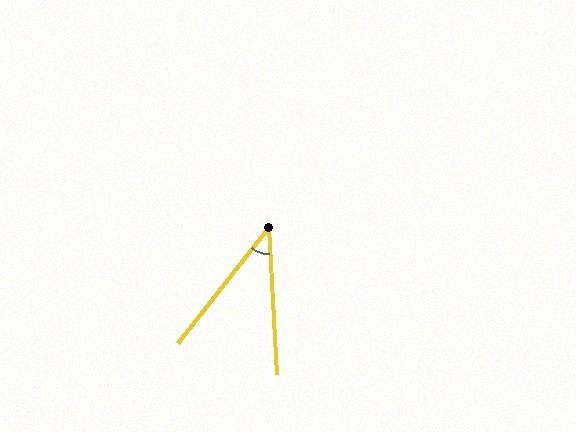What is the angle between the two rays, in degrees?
Approximately 41 degrees.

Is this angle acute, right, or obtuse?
It is acute.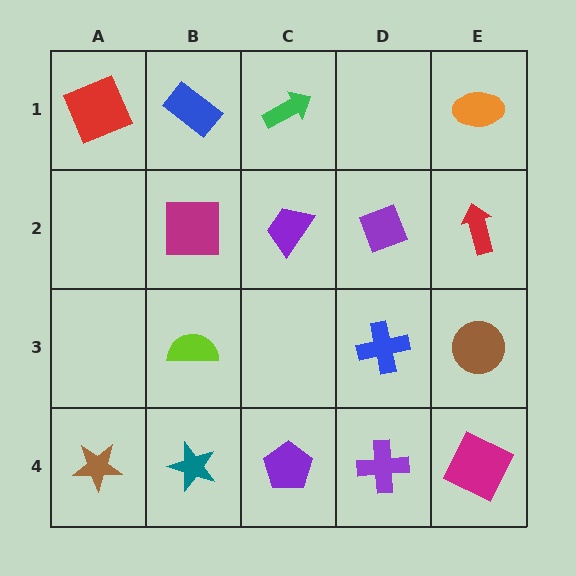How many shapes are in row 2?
4 shapes.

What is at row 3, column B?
A lime semicircle.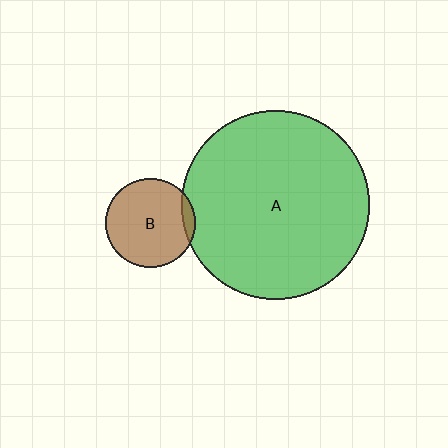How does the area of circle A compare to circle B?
Approximately 4.4 times.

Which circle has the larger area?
Circle A (green).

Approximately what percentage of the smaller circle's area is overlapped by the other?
Approximately 5%.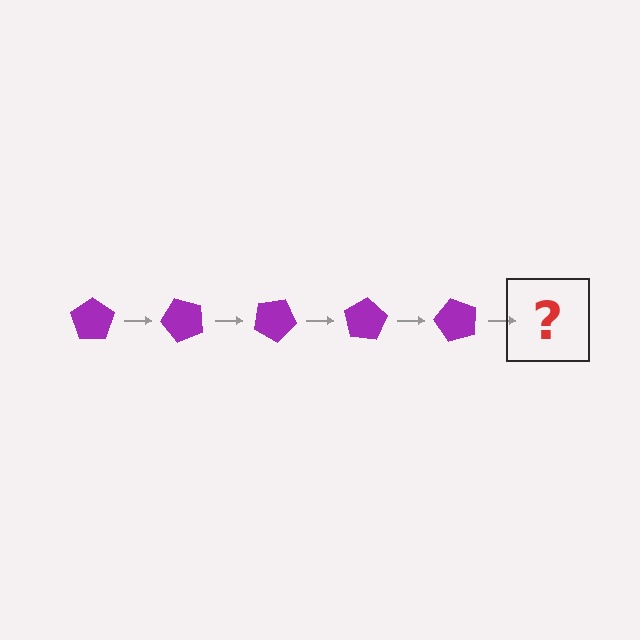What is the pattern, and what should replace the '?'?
The pattern is that the pentagon rotates 50 degrees each step. The '?' should be a purple pentagon rotated 250 degrees.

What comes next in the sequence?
The next element should be a purple pentagon rotated 250 degrees.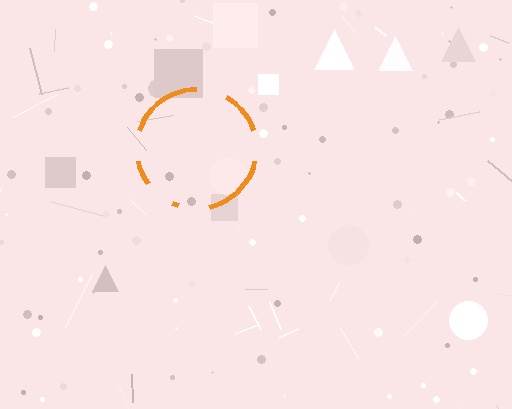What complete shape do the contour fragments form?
The contour fragments form a circle.